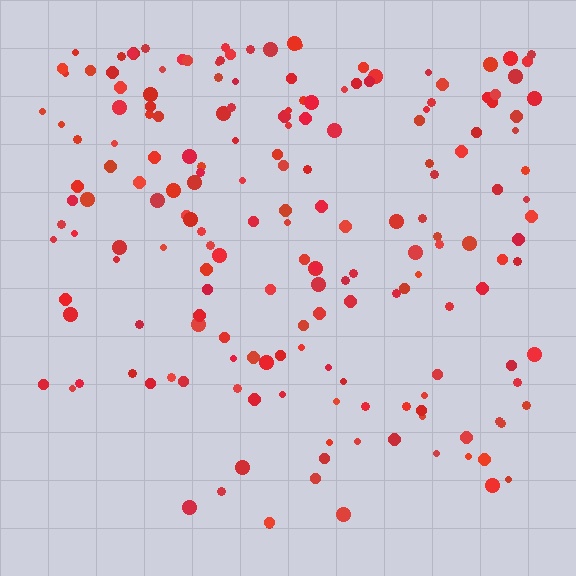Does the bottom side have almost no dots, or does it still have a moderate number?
Still a moderate number, just noticeably fewer than the top.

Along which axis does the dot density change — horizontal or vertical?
Vertical.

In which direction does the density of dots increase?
From bottom to top, with the top side densest.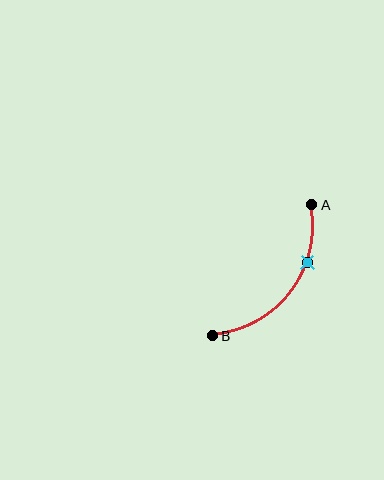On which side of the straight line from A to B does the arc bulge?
The arc bulges below and to the right of the straight line connecting A and B.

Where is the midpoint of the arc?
The arc midpoint is the point on the curve farthest from the straight line joining A and B. It sits below and to the right of that line.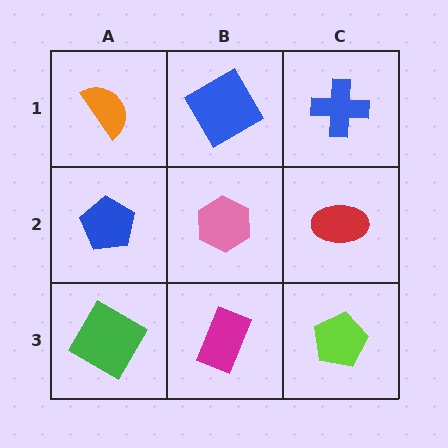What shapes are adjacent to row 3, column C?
A red ellipse (row 2, column C), a magenta rectangle (row 3, column B).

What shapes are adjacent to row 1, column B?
A pink hexagon (row 2, column B), an orange semicircle (row 1, column A), a blue cross (row 1, column C).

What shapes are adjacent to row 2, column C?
A blue cross (row 1, column C), a lime pentagon (row 3, column C), a pink hexagon (row 2, column B).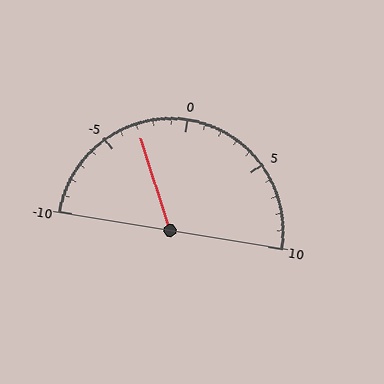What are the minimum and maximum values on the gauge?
The gauge ranges from -10 to 10.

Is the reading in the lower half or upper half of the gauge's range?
The reading is in the lower half of the range (-10 to 10).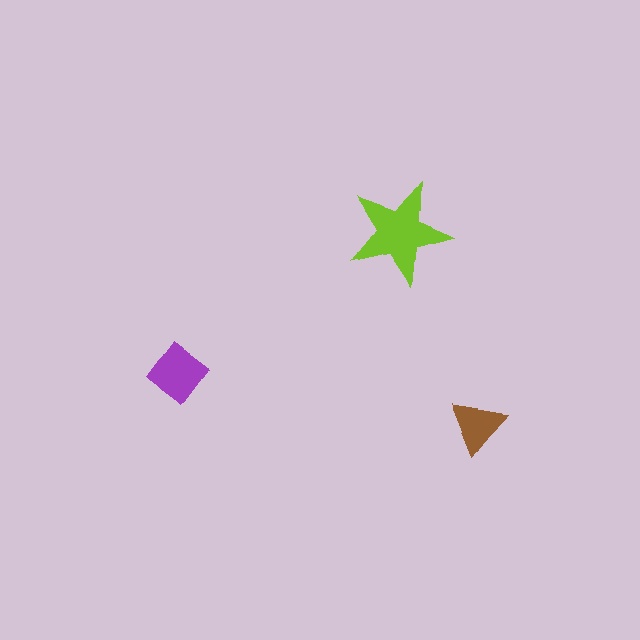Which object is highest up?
The lime star is topmost.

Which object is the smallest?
The brown triangle.